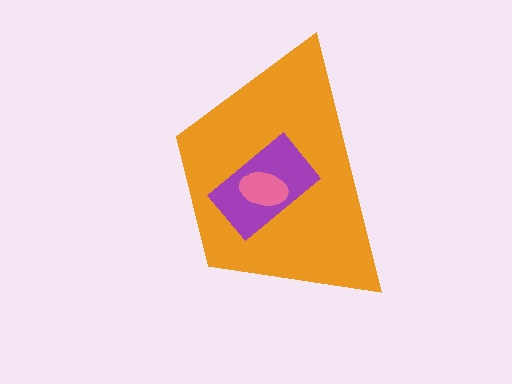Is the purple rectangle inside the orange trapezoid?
Yes.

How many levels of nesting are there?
3.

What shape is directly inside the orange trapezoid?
The purple rectangle.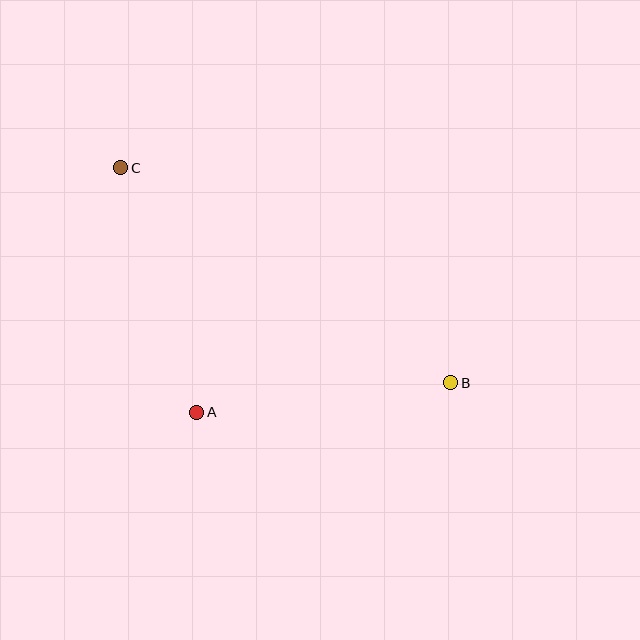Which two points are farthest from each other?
Points B and C are farthest from each other.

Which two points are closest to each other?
Points A and B are closest to each other.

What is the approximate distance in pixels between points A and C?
The distance between A and C is approximately 256 pixels.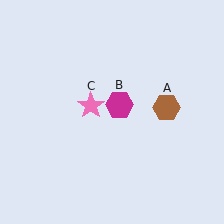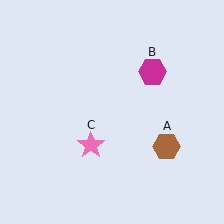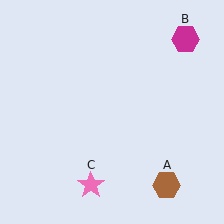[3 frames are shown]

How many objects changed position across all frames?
3 objects changed position: brown hexagon (object A), magenta hexagon (object B), pink star (object C).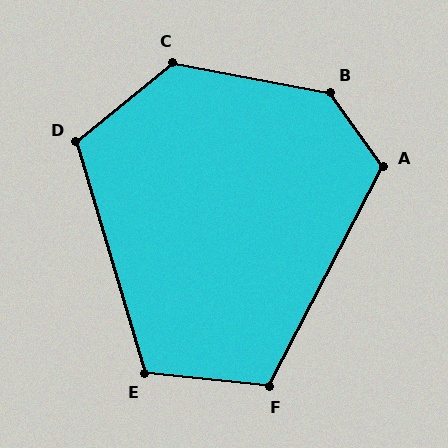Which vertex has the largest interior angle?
B, at approximately 136 degrees.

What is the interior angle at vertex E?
Approximately 113 degrees (obtuse).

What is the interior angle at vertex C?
Approximately 130 degrees (obtuse).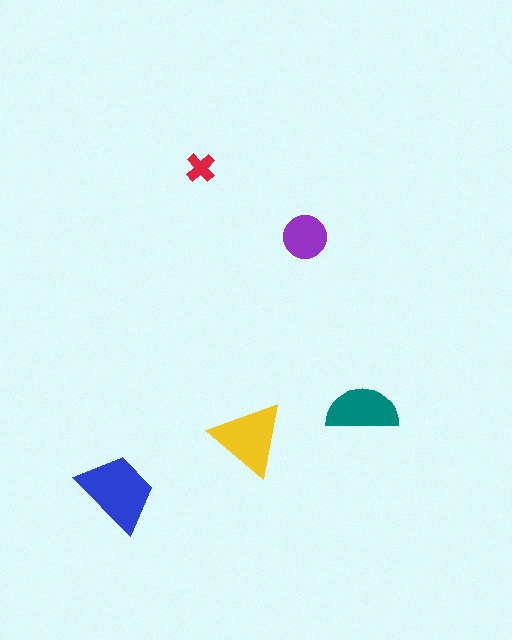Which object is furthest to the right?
The teal semicircle is rightmost.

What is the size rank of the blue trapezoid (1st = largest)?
1st.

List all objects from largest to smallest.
The blue trapezoid, the yellow triangle, the teal semicircle, the purple circle, the red cross.